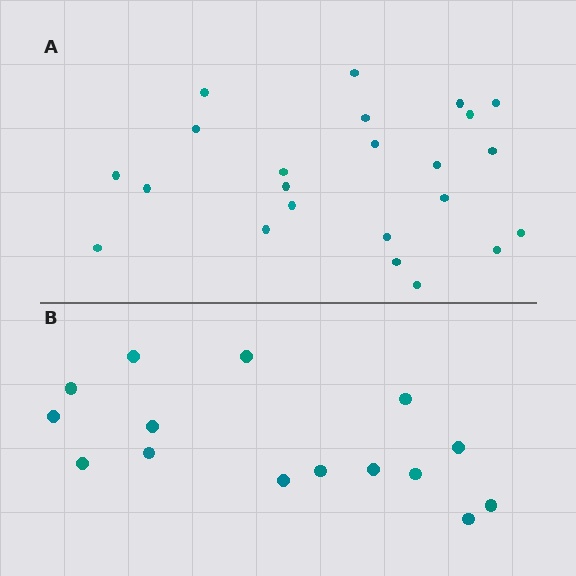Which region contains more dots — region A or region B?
Region A (the top region) has more dots.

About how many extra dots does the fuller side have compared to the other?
Region A has roughly 8 or so more dots than region B.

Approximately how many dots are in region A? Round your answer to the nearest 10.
About 20 dots. (The exact count is 23, which rounds to 20.)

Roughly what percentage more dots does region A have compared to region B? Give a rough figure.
About 55% more.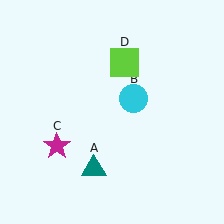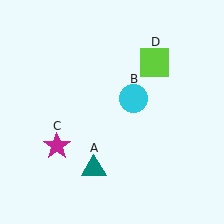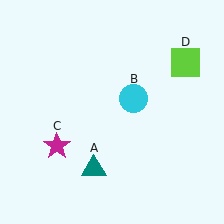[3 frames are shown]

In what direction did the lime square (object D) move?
The lime square (object D) moved right.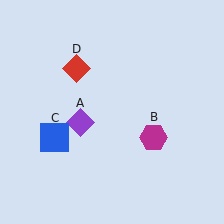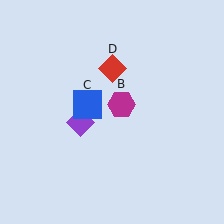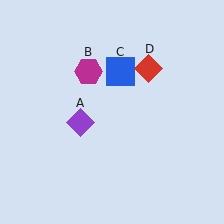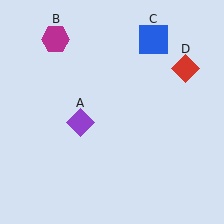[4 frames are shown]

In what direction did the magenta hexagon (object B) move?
The magenta hexagon (object B) moved up and to the left.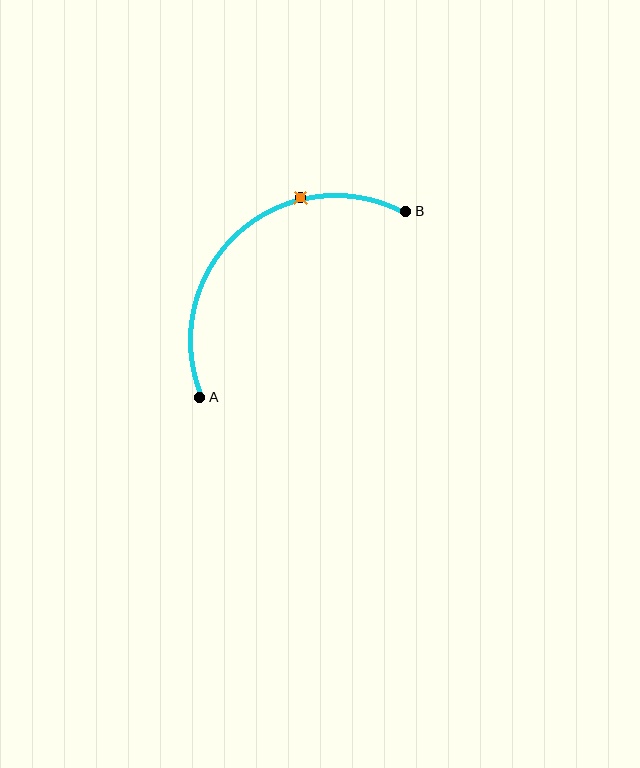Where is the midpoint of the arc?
The arc midpoint is the point on the curve farthest from the straight line joining A and B. It sits above and to the left of that line.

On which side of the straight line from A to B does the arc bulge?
The arc bulges above and to the left of the straight line connecting A and B.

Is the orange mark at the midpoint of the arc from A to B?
No. The orange mark lies on the arc but is closer to endpoint B. The arc midpoint would be at the point on the curve equidistant along the arc from both A and B.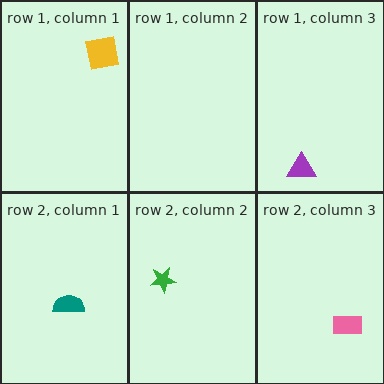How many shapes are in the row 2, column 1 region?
1.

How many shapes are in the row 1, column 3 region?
1.